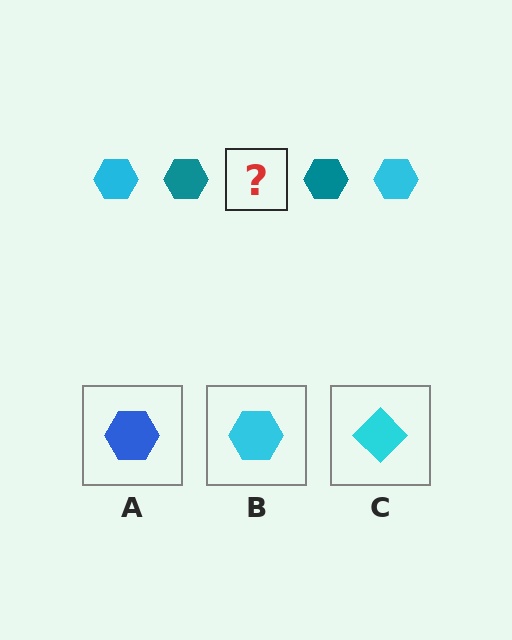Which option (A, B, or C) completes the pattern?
B.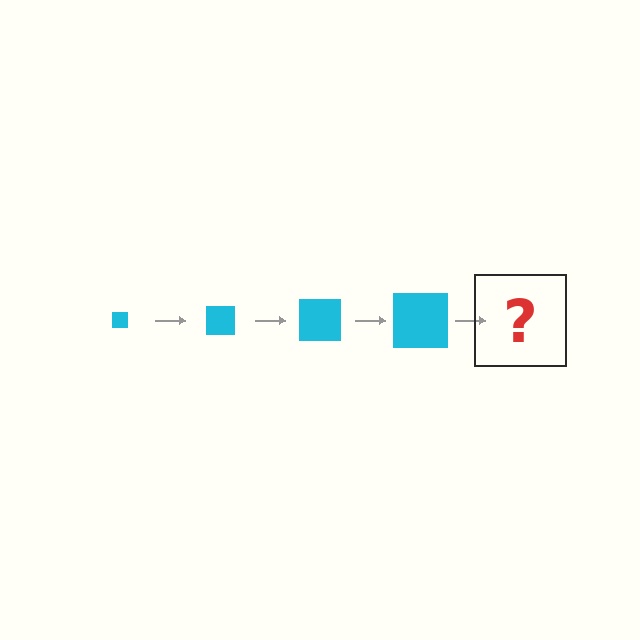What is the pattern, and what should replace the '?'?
The pattern is that the square gets progressively larger each step. The '?' should be a cyan square, larger than the previous one.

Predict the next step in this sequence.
The next step is a cyan square, larger than the previous one.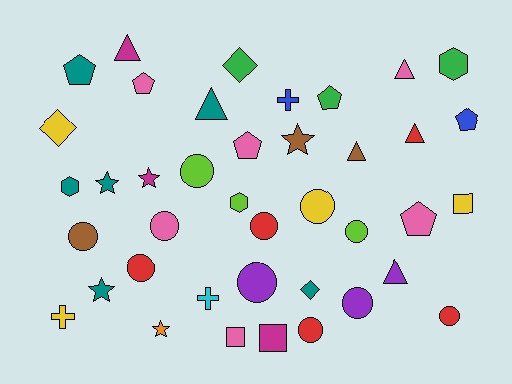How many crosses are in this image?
There are 3 crosses.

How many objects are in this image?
There are 40 objects.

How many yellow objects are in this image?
There are 4 yellow objects.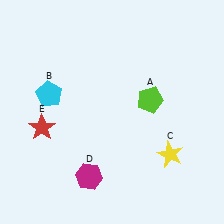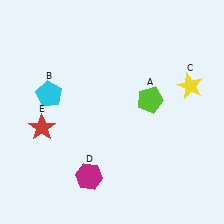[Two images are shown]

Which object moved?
The yellow star (C) moved up.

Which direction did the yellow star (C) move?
The yellow star (C) moved up.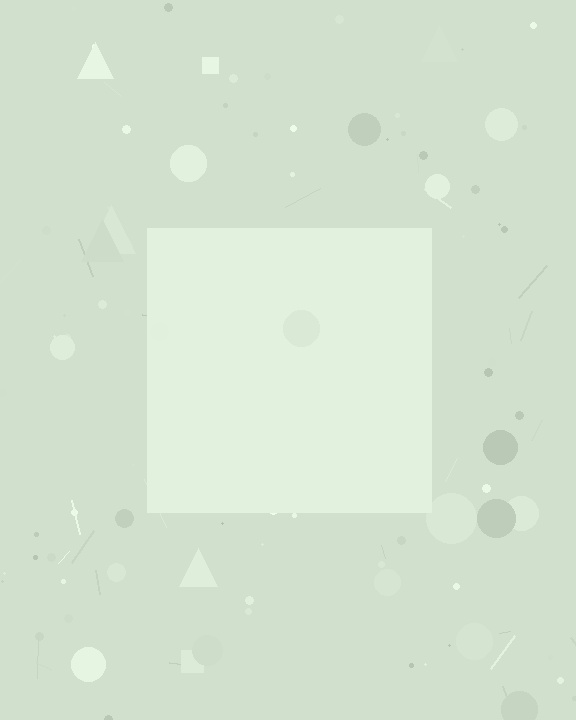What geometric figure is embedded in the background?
A square is embedded in the background.